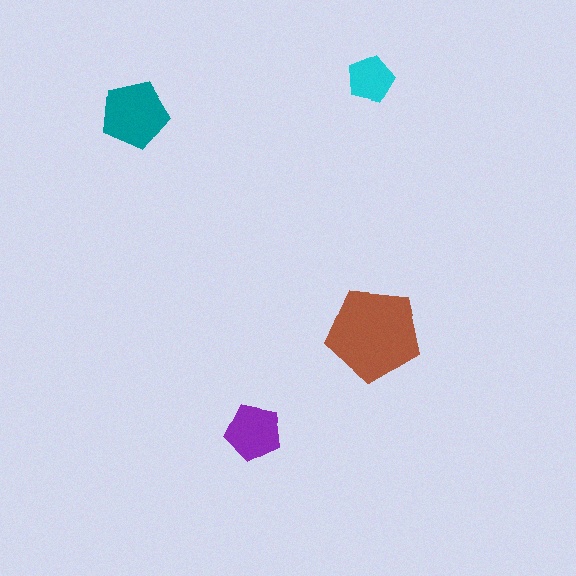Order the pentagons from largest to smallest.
the brown one, the teal one, the purple one, the cyan one.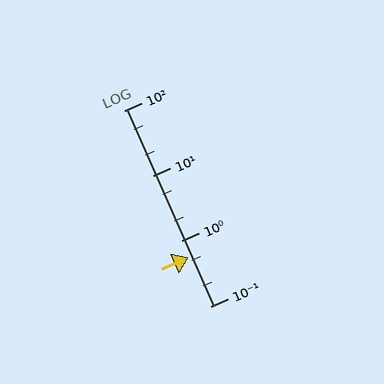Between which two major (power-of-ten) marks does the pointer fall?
The pointer is between 0.1 and 1.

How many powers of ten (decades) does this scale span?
The scale spans 3 decades, from 0.1 to 100.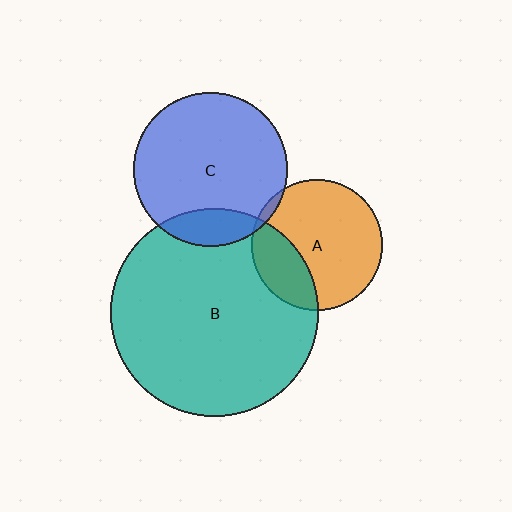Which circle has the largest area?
Circle B (teal).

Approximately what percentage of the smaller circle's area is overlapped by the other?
Approximately 25%.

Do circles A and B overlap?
Yes.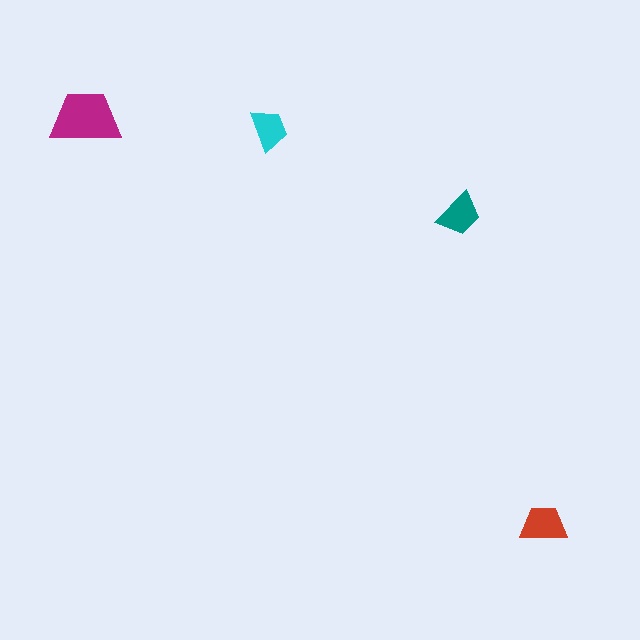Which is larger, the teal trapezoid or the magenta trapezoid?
The magenta one.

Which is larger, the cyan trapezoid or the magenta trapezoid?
The magenta one.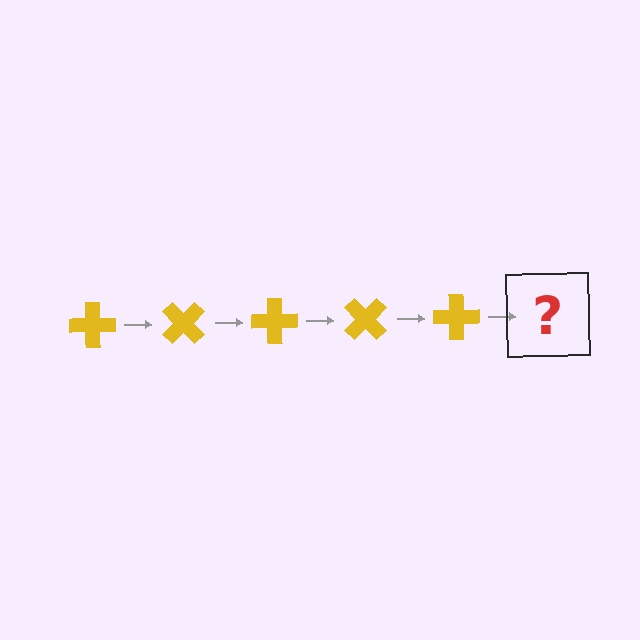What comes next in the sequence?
The next element should be a yellow cross rotated 225 degrees.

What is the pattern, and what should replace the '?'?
The pattern is that the cross rotates 45 degrees each step. The '?' should be a yellow cross rotated 225 degrees.